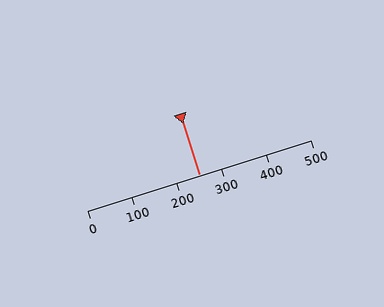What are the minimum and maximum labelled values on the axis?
The axis runs from 0 to 500.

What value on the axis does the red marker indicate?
The marker indicates approximately 250.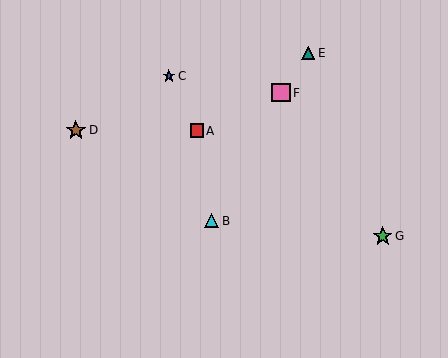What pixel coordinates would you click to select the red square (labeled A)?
Click at (197, 131) to select the red square A.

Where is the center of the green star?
The center of the green star is at (383, 236).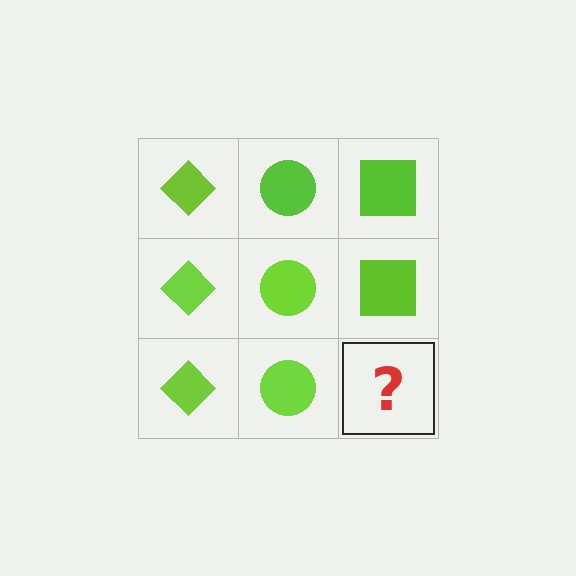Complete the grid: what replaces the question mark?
The question mark should be replaced with a lime square.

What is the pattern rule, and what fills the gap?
The rule is that each column has a consistent shape. The gap should be filled with a lime square.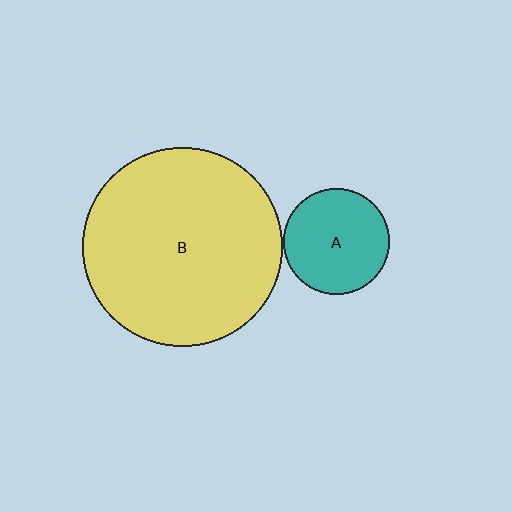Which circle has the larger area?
Circle B (yellow).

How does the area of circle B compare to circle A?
Approximately 3.5 times.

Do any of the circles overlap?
No, none of the circles overlap.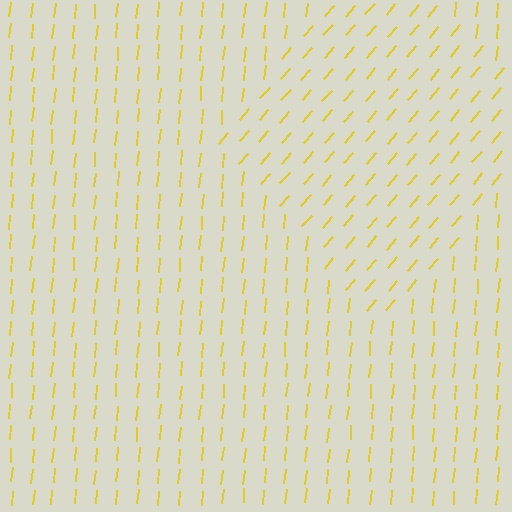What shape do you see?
I see a diamond.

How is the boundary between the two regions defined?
The boundary is defined purely by a change in line orientation (approximately 35 degrees difference). All lines are the same color and thickness.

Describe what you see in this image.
The image is filled with small yellow line segments. A diamond region in the image has lines oriented differently from the surrounding lines, creating a visible texture boundary.